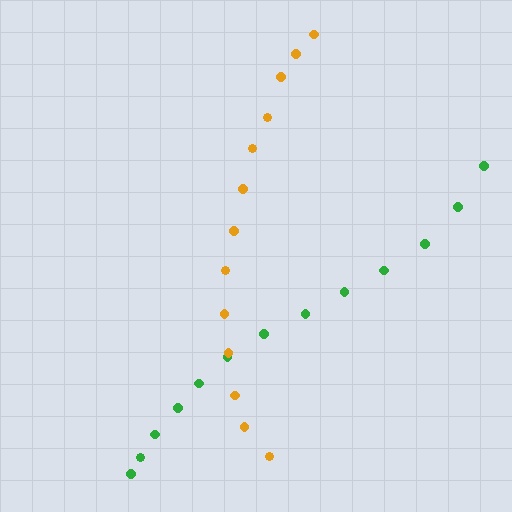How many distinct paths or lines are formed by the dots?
There are 2 distinct paths.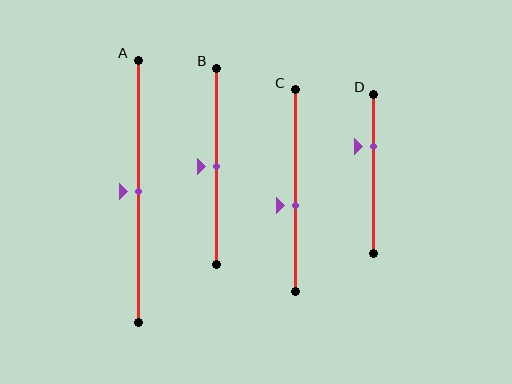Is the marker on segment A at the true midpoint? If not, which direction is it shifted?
Yes, the marker on segment A is at the true midpoint.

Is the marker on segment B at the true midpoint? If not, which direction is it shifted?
Yes, the marker on segment B is at the true midpoint.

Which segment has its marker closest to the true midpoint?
Segment A has its marker closest to the true midpoint.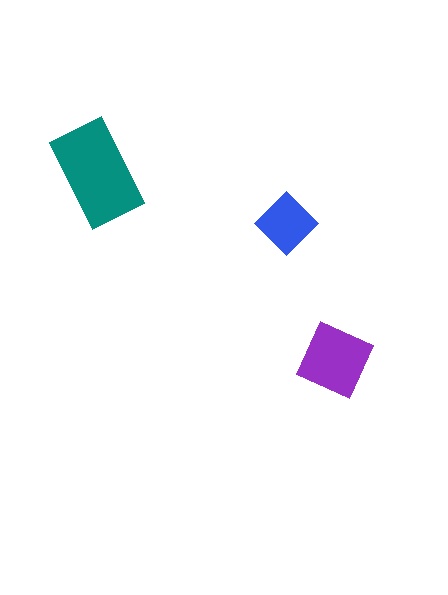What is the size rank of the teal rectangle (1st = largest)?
1st.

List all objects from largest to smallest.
The teal rectangle, the purple square, the blue diamond.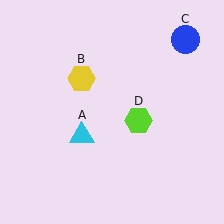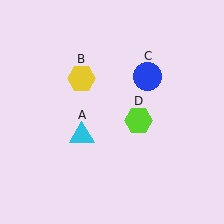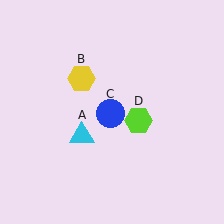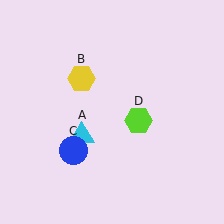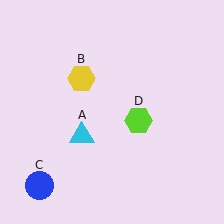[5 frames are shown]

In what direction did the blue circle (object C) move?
The blue circle (object C) moved down and to the left.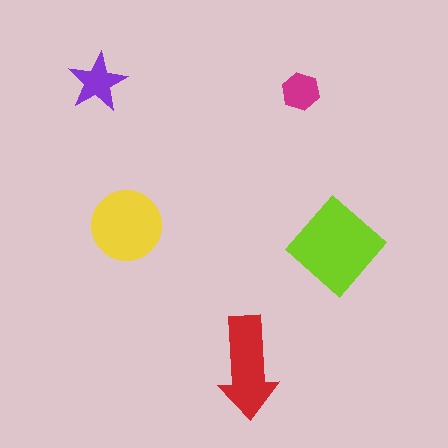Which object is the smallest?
The magenta hexagon.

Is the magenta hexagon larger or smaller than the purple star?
Smaller.